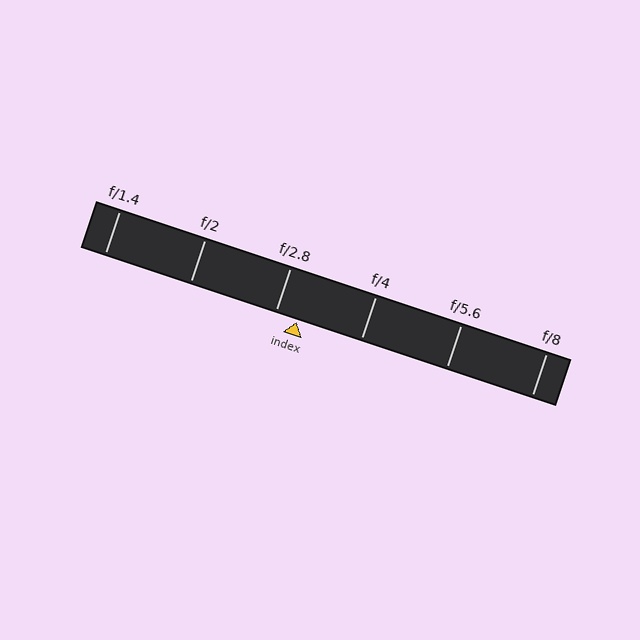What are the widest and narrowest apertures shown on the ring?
The widest aperture shown is f/1.4 and the narrowest is f/8.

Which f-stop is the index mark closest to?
The index mark is closest to f/2.8.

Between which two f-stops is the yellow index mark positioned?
The index mark is between f/2.8 and f/4.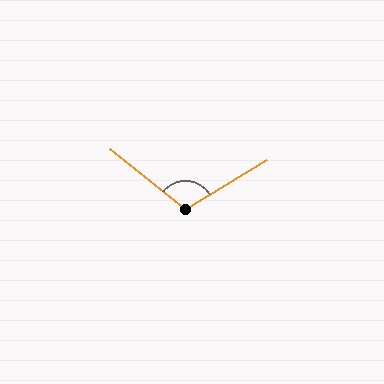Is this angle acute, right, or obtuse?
It is obtuse.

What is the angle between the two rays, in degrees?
Approximately 110 degrees.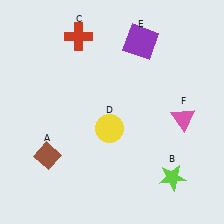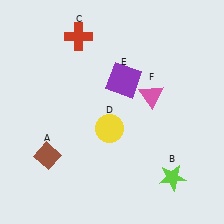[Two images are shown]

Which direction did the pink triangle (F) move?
The pink triangle (F) moved left.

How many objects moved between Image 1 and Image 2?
2 objects moved between the two images.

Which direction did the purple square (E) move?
The purple square (E) moved down.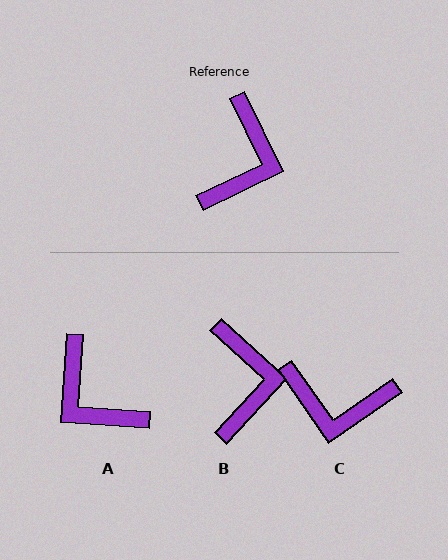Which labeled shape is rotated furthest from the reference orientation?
A, about 120 degrees away.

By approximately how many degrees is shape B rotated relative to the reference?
Approximately 22 degrees counter-clockwise.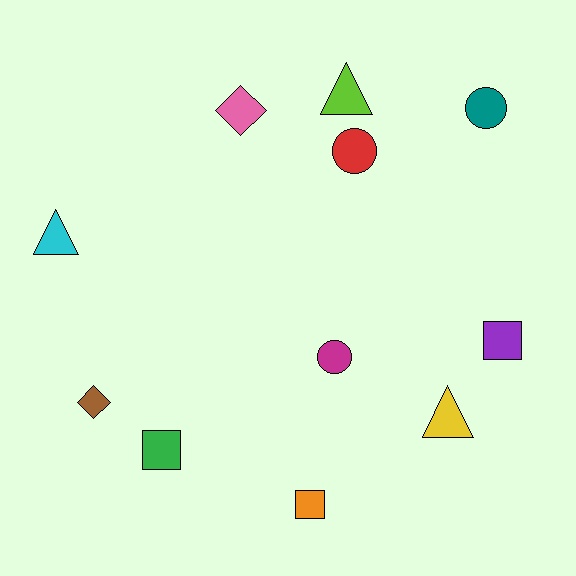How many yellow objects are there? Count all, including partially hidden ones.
There is 1 yellow object.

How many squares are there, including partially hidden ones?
There are 3 squares.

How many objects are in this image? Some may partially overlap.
There are 11 objects.